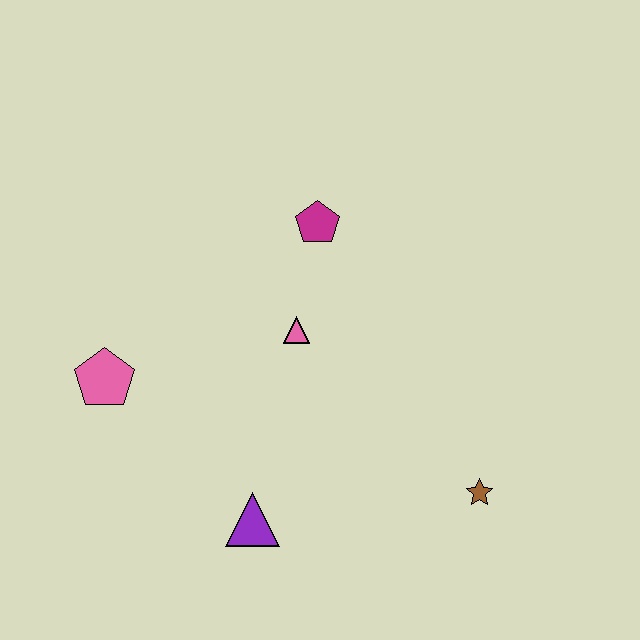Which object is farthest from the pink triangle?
The brown star is farthest from the pink triangle.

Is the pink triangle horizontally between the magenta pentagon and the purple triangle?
Yes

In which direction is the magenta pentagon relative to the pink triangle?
The magenta pentagon is above the pink triangle.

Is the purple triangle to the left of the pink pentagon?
No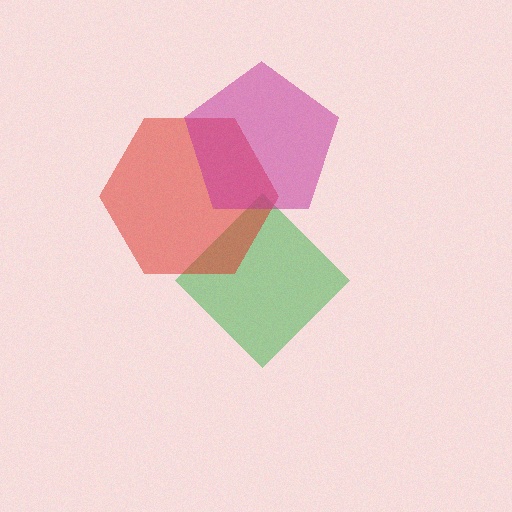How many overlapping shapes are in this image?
There are 3 overlapping shapes in the image.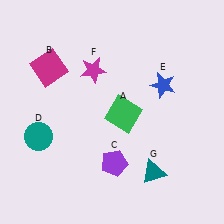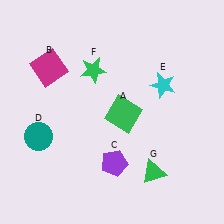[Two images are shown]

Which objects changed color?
E changed from blue to cyan. F changed from magenta to green. G changed from teal to green.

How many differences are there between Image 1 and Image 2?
There are 3 differences between the two images.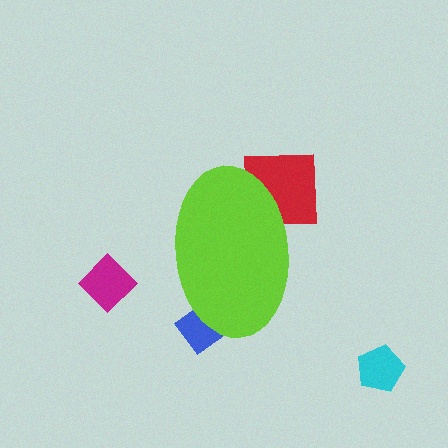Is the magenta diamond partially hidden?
No, the magenta diamond is fully visible.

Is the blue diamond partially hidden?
Yes, the blue diamond is partially hidden behind the lime ellipse.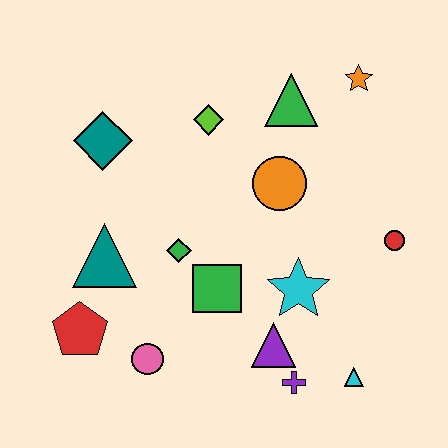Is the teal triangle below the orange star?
Yes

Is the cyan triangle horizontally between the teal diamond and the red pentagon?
No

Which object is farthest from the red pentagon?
The orange star is farthest from the red pentagon.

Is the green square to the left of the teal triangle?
No